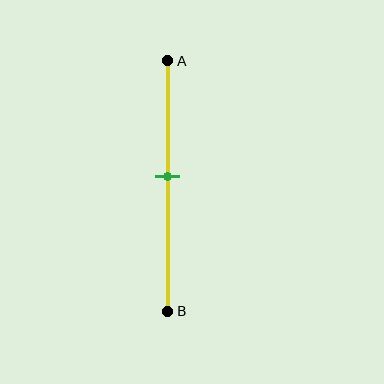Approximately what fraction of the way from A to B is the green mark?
The green mark is approximately 45% of the way from A to B.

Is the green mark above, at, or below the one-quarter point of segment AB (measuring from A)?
The green mark is below the one-quarter point of segment AB.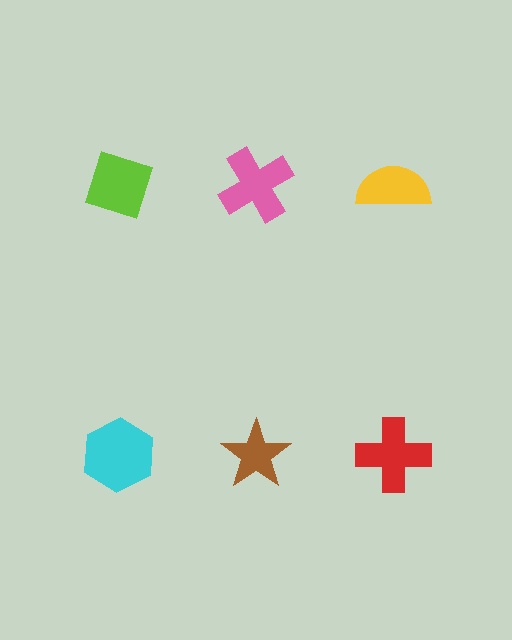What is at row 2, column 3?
A red cross.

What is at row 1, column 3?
A yellow semicircle.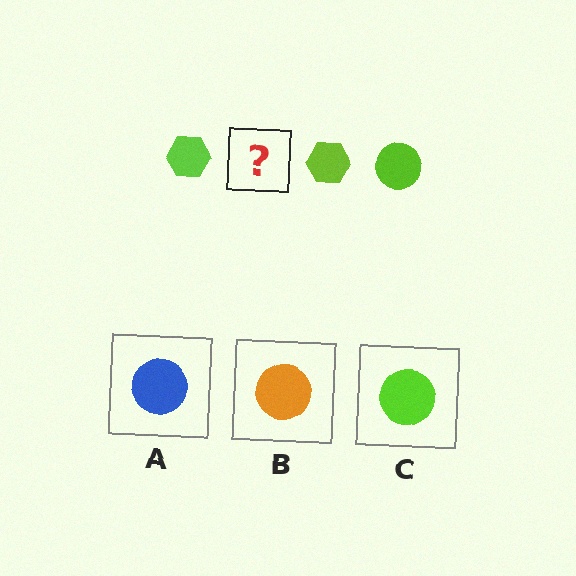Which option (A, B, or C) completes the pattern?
C.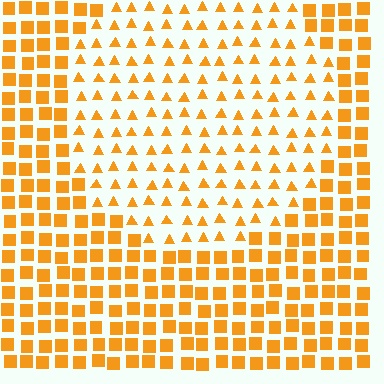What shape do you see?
I see a circle.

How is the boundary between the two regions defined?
The boundary is defined by a change in element shape: triangles inside vs. squares outside. All elements share the same color and spacing.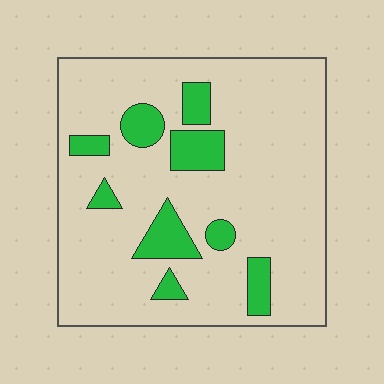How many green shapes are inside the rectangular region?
9.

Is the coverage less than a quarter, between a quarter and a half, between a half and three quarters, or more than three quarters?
Less than a quarter.